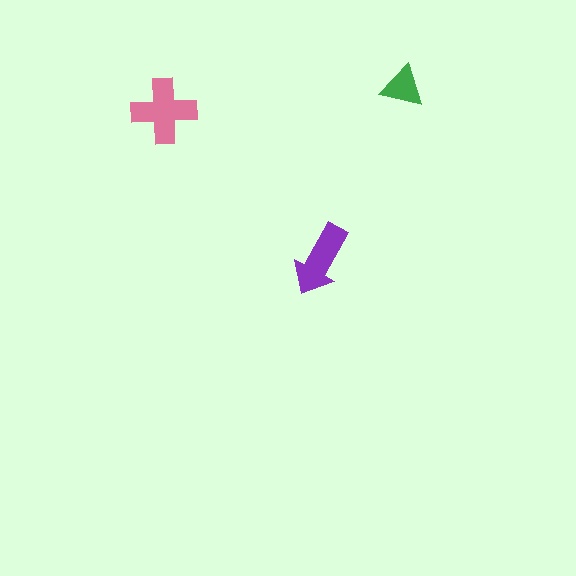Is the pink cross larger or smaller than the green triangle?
Larger.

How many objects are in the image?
There are 3 objects in the image.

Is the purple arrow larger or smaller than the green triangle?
Larger.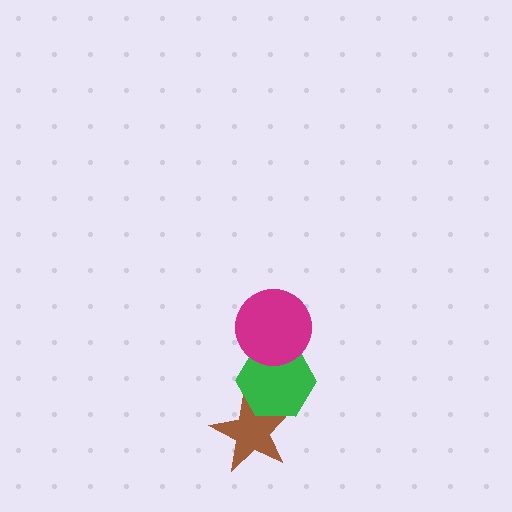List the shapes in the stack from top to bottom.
From top to bottom: the magenta circle, the green hexagon, the brown star.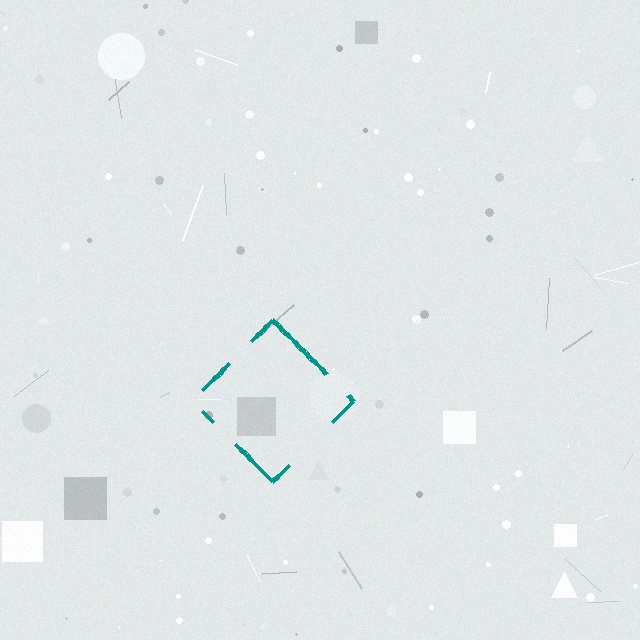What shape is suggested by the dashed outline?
The dashed outline suggests a diamond.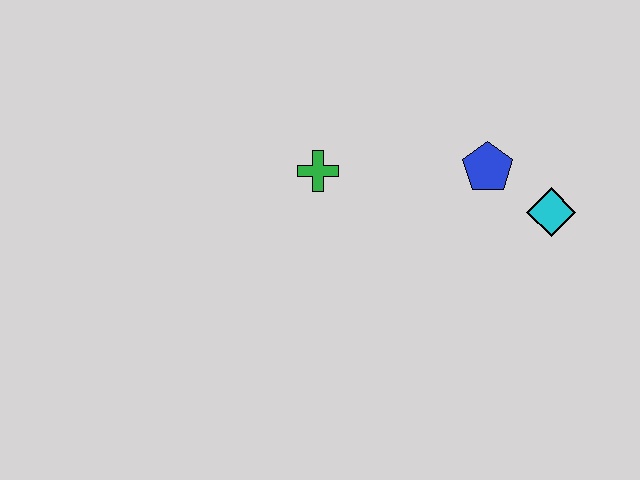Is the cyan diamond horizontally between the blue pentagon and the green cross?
No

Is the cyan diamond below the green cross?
Yes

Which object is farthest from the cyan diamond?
The green cross is farthest from the cyan diamond.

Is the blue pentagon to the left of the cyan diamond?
Yes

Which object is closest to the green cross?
The blue pentagon is closest to the green cross.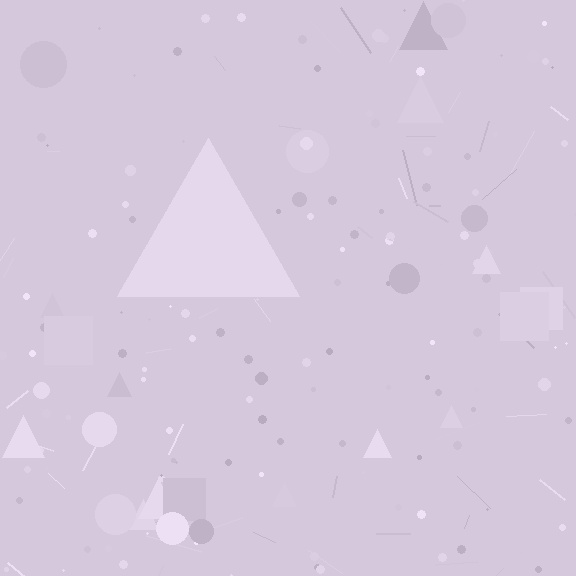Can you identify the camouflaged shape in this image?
The camouflaged shape is a triangle.